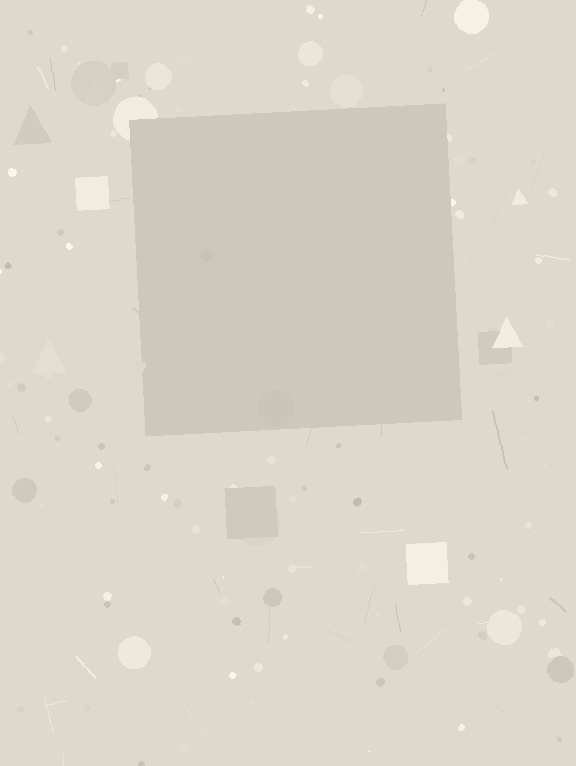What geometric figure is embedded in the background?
A square is embedded in the background.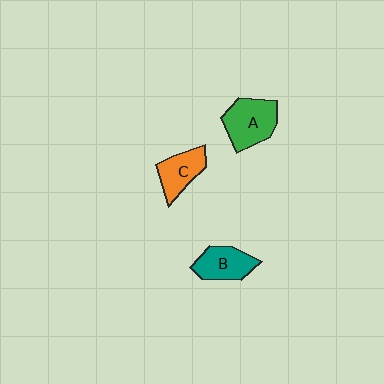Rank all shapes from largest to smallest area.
From largest to smallest: A (green), B (teal), C (orange).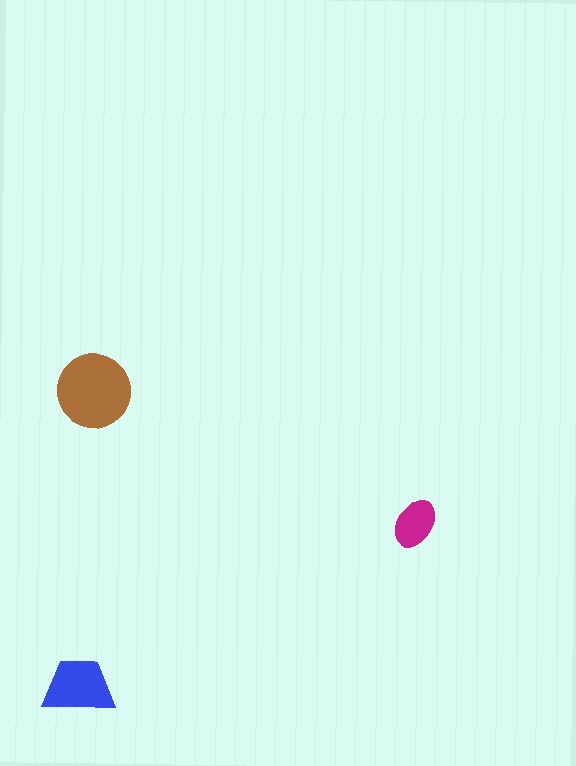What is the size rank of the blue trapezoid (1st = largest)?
2nd.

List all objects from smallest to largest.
The magenta ellipse, the blue trapezoid, the brown circle.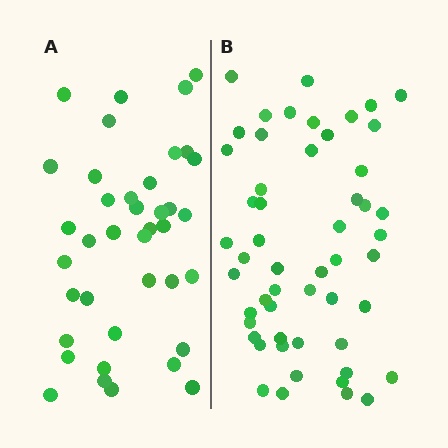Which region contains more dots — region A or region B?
Region B (the right region) has more dots.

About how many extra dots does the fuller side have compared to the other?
Region B has approximately 15 more dots than region A.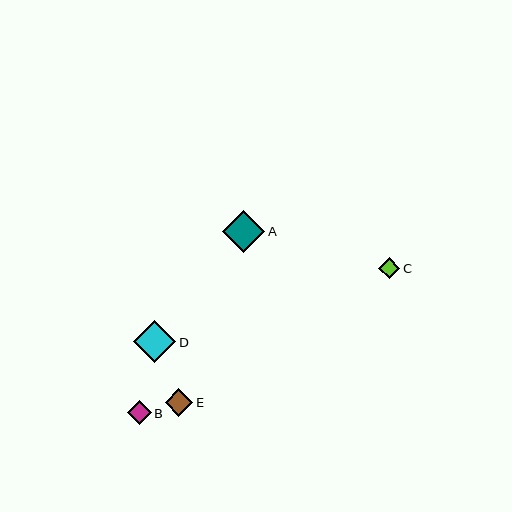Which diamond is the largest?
Diamond D is the largest with a size of approximately 42 pixels.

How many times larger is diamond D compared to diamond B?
Diamond D is approximately 1.8 times the size of diamond B.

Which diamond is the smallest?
Diamond C is the smallest with a size of approximately 21 pixels.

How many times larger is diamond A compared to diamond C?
Diamond A is approximately 2.0 times the size of diamond C.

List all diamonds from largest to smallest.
From largest to smallest: D, A, E, B, C.